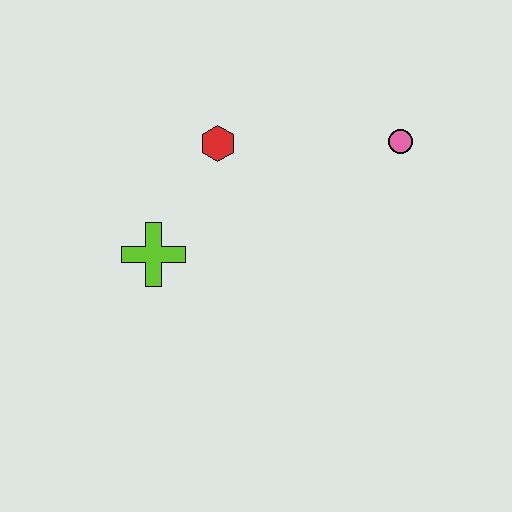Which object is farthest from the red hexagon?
The pink circle is farthest from the red hexagon.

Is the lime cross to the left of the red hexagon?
Yes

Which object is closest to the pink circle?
The red hexagon is closest to the pink circle.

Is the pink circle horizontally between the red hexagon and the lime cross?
No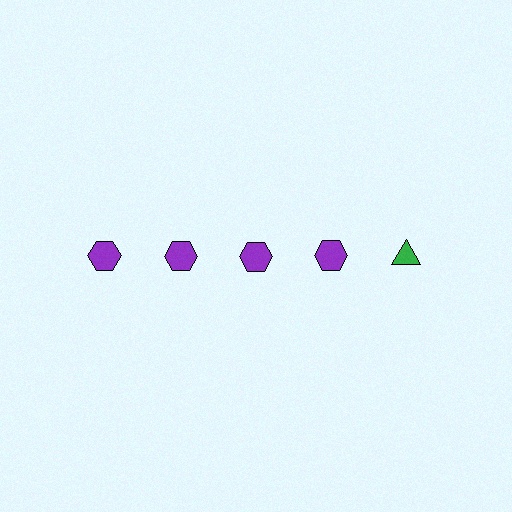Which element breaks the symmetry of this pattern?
The green triangle in the top row, rightmost column breaks the symmetry. All other shapes are purple hexagons.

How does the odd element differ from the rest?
It differs in both color (green instead of purple) and shape (triangle instead of hexagon).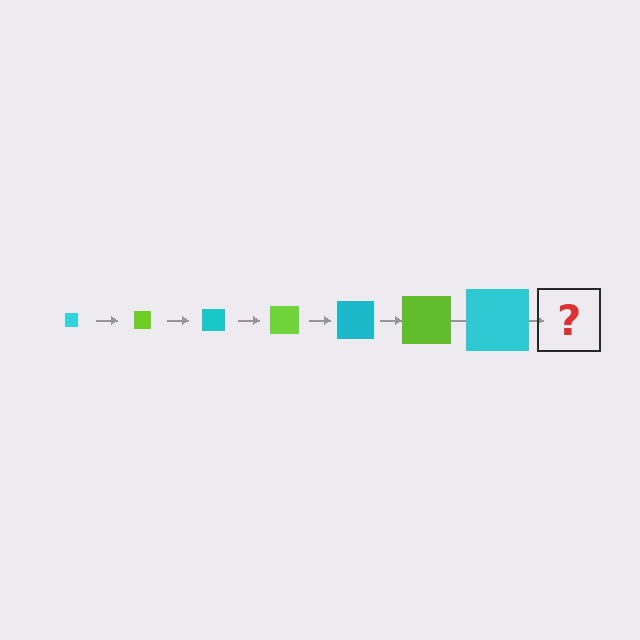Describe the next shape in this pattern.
It should be a lime square, larger than the previous one.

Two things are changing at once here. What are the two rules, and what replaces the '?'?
The two rules are that the square grows larger each step and the color cycles through cyan and lime. The '?' should be a lime square, larger than the previous one.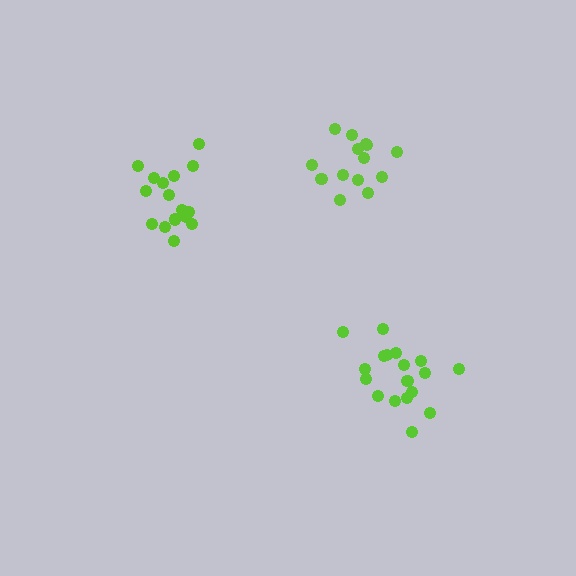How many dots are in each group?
Group 1: 16 dots, Group 2: 14 dots, Group 3: 18 dots (48 total).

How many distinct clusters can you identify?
There are 3 distinct clusters.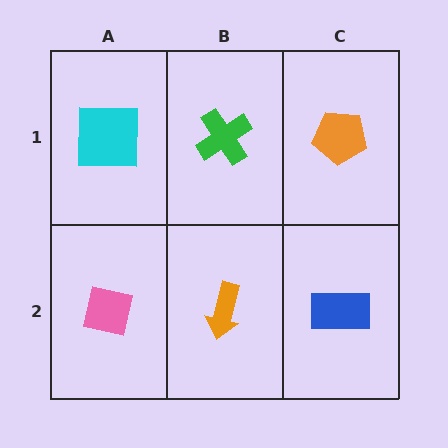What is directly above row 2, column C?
An orange pentagon.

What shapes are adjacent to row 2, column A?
A cyan square (row 1, column A), an orange arrow (row 2, column B).